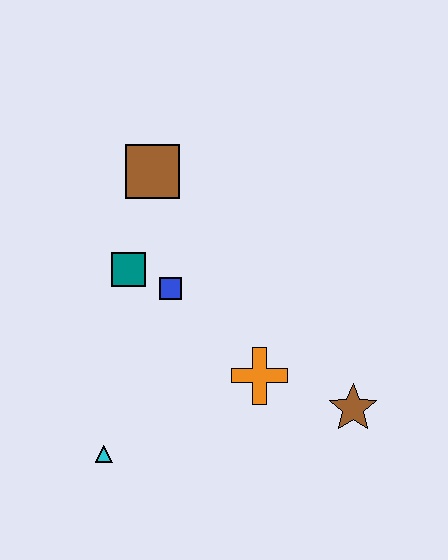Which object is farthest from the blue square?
The brown star is farthest from the blue square.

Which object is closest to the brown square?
The teal square is closest to the brown square.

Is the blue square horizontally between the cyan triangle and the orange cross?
Yes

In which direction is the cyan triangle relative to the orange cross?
The cyan triangle is to the left of the orange cross.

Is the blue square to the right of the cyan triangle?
Yes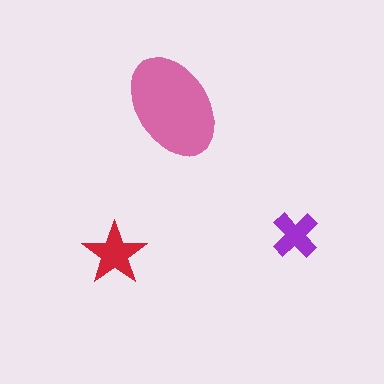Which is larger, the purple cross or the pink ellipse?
The pink ellipse.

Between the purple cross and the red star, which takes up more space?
The red star.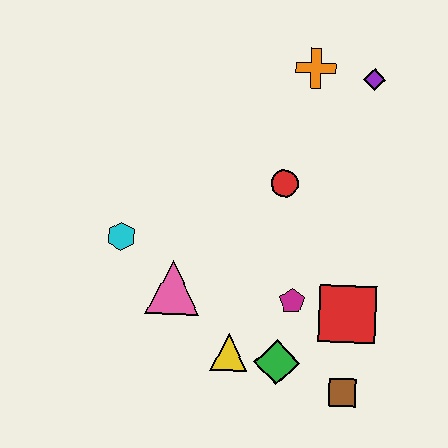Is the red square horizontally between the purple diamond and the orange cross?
Yes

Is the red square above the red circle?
No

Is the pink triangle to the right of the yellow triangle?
No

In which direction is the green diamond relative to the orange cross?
The green diamond is below the orange cross.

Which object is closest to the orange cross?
The purple diamond is closest to the orange cross.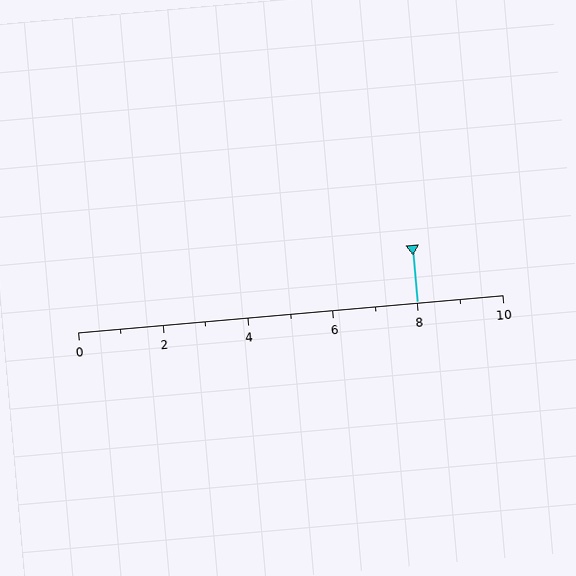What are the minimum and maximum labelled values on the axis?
The axis runs from 0 to 10.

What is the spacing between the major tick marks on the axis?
The major ticks are spaced 2 apart.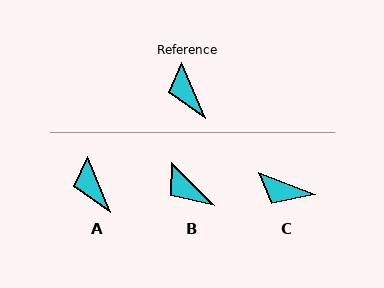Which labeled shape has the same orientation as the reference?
A.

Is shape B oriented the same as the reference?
No, it is off by about 22 degrees.